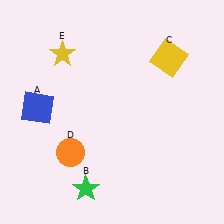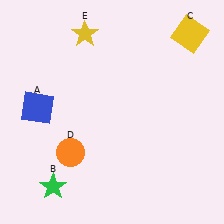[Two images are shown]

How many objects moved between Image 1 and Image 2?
3 objects moved between the two images.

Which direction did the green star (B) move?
The green star (B) moved left.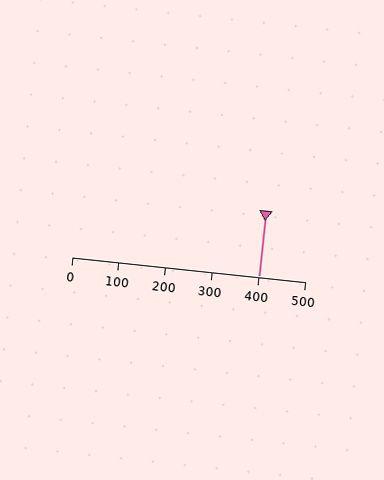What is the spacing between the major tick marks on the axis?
The major ticks are spaced 100 apart.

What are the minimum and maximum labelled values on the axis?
The axis runs from 0 to 500.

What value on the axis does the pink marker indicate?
The marker indicates approximately 400.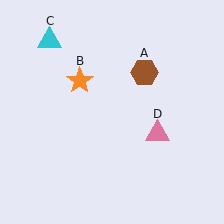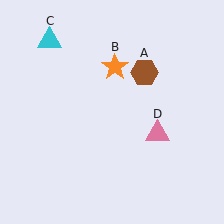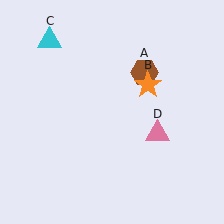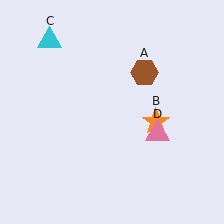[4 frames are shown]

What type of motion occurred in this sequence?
The orange star (object B) rotated clockwise around the center of the scene.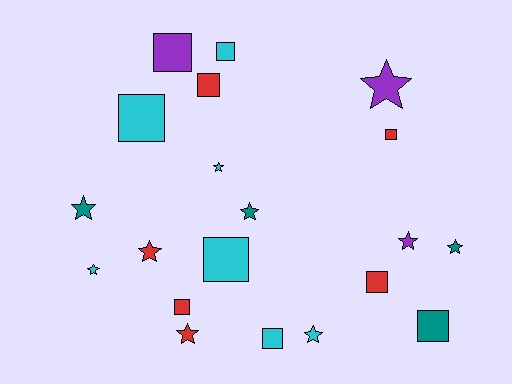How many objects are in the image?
There are 20 objects.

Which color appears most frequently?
Cyan, with 7 objects.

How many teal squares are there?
There is 1 teal square.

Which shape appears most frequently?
Star, with 10 objects.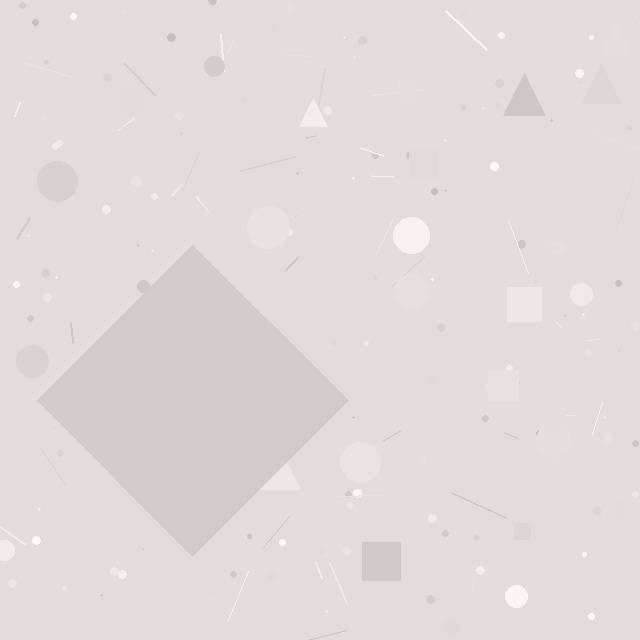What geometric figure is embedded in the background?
A diamond is embedded in the background.